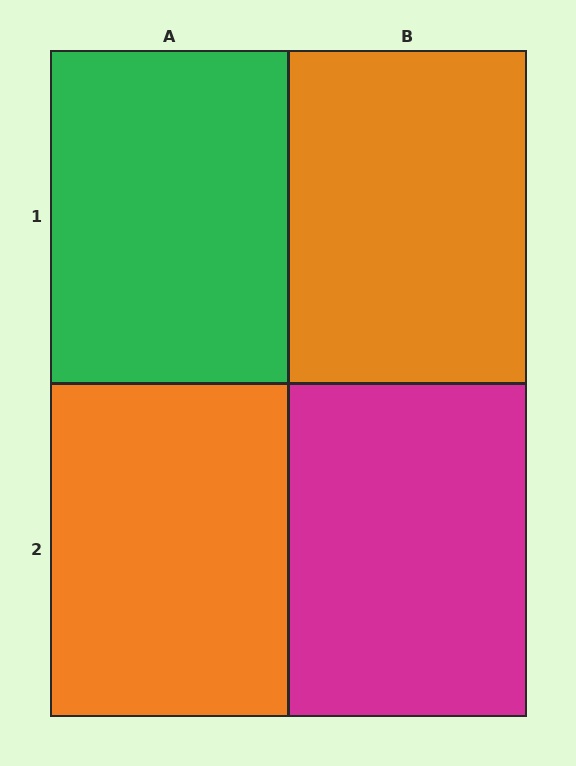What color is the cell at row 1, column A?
Green.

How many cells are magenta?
1 cell is magenta.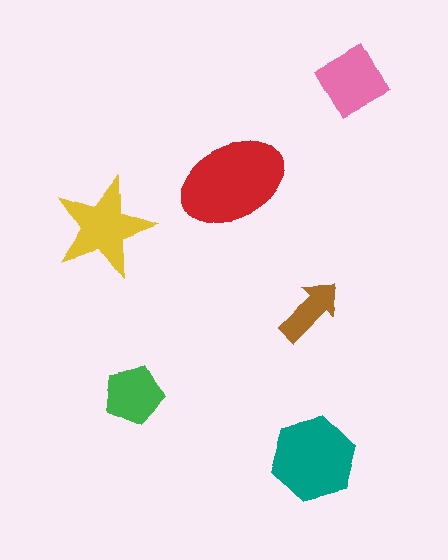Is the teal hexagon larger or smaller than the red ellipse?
Smaller.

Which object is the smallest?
The brown arrow.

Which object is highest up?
The pink diamond is topmost.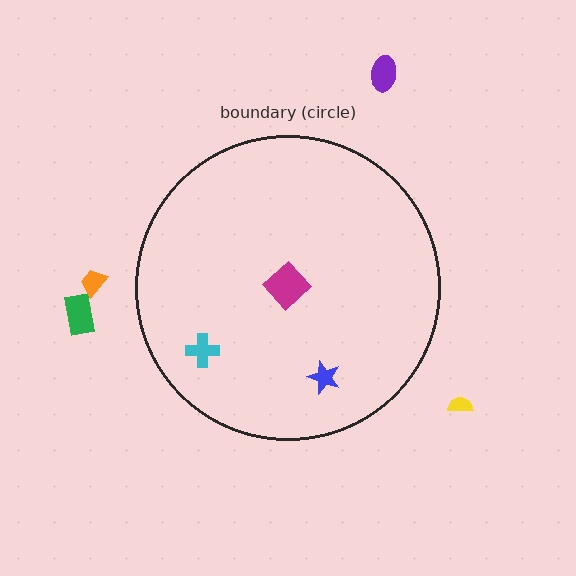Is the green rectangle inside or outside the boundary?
Outside.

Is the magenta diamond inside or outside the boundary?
Inside.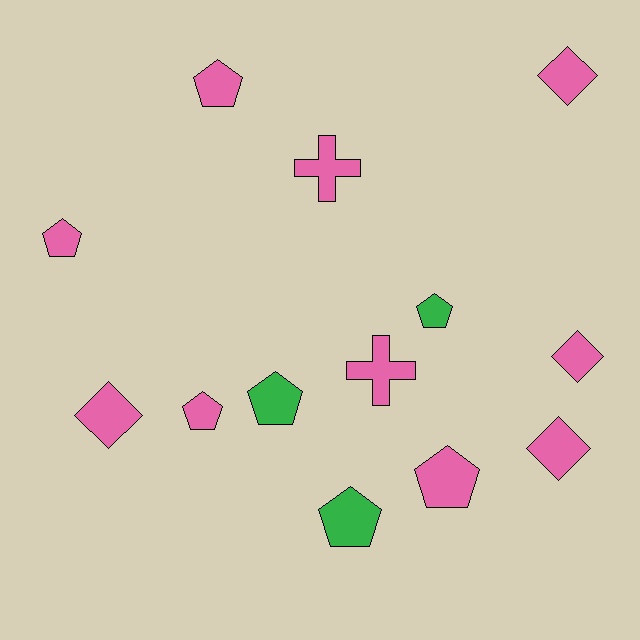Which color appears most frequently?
Pink, with 10 objects.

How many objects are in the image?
There are 13 objects.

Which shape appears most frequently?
Pentagon, with 7 objects.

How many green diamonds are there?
There are no green diamonds.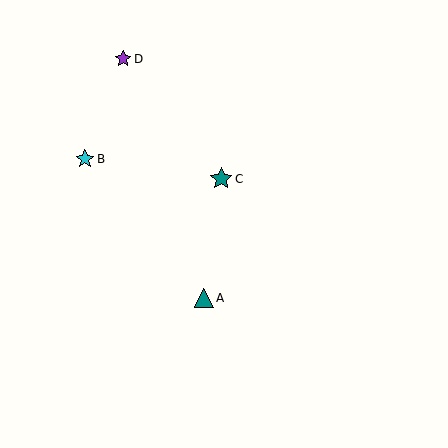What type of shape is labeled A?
Shape A is a teal triangle.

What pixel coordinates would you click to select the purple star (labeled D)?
Click at (123, 59) to select the purple star D.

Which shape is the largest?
The teal star (labeled C) is the largest.